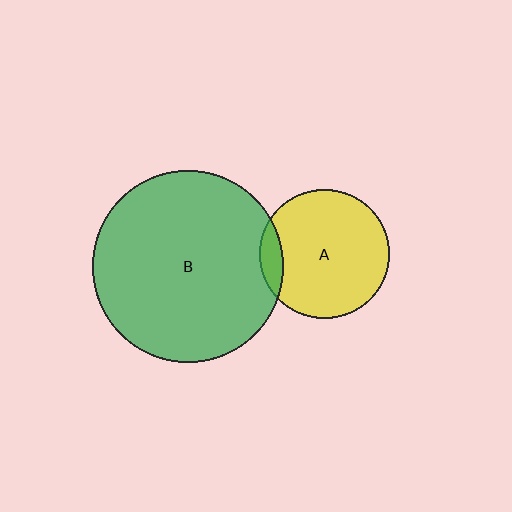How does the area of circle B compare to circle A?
Approximately 2.2 times.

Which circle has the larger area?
Circle B (green).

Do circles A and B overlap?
Yes.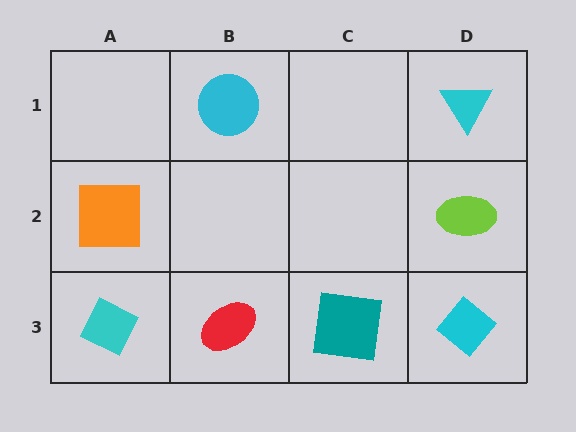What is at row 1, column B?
A cyan circle.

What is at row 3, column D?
A cyan diamond.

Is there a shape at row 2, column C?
No, that cell is empty.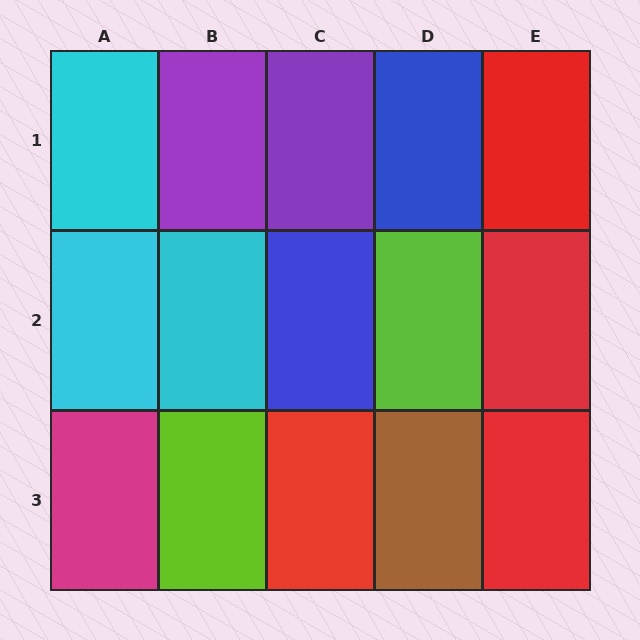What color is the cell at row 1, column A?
Cyan.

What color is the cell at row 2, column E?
Red.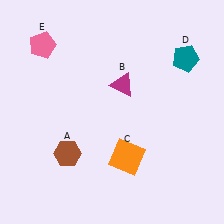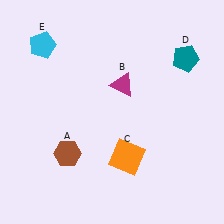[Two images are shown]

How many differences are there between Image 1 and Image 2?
There is 1 difference between the two images.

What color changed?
The pentagon (E) changed from pink in Image 1 to cyan in Image 2.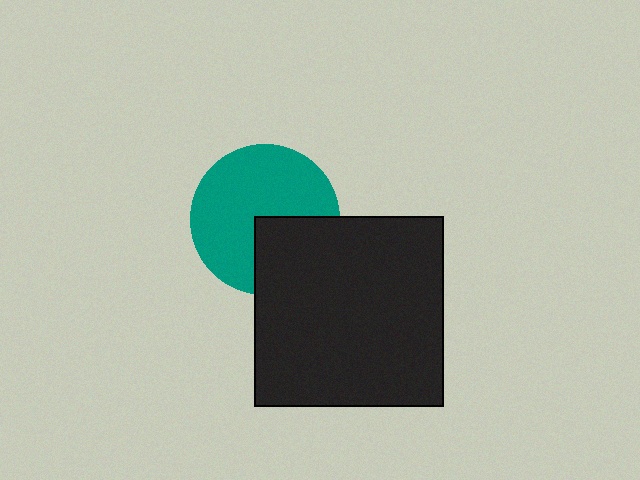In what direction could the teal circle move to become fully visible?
The teal circle could move toward the upper-left. That would shift it out from behind the black square entirely.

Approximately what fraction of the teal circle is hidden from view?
Roughly 32% of the teal circle is hidden behind the black square.